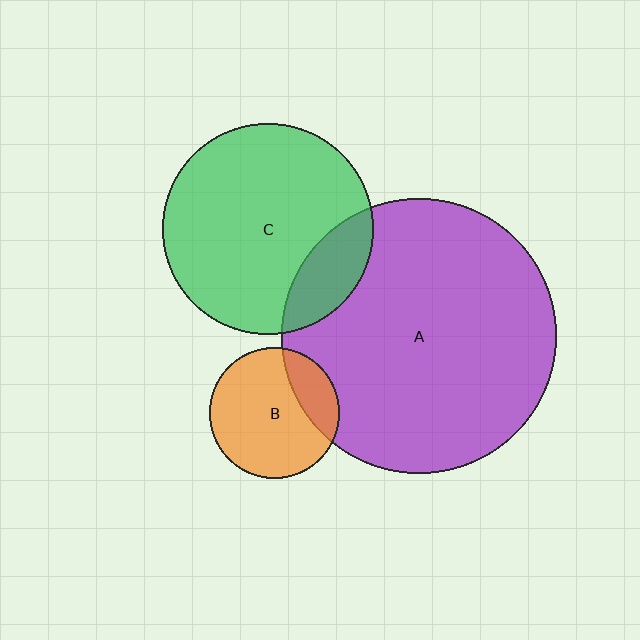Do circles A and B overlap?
Yes.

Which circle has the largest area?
Circle A (purple).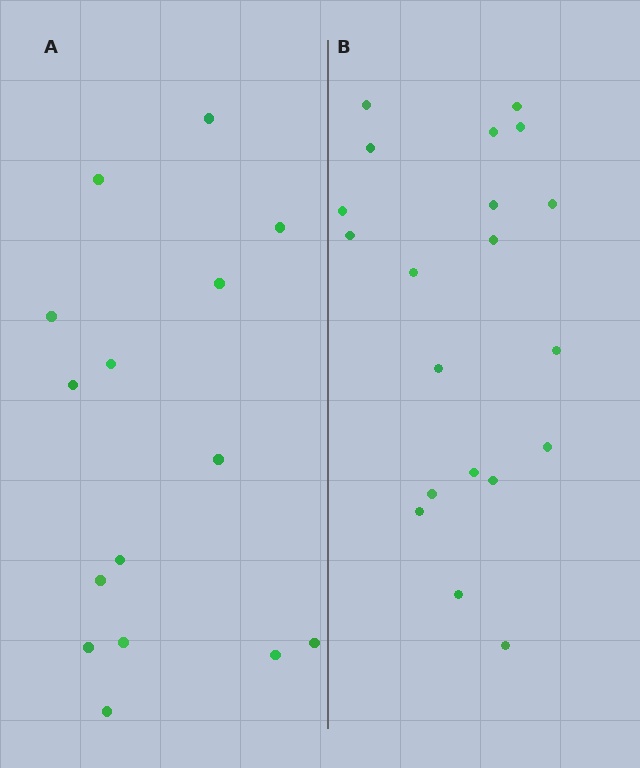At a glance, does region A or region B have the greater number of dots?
Region B (the right region) has more dots.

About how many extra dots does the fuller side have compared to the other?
Region B has about 5 more dots than region A.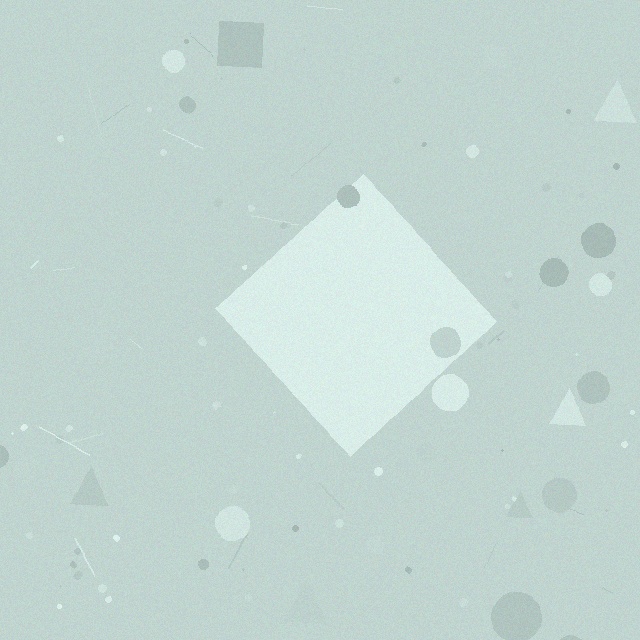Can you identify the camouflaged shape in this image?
The camouflaged shape is a diamond.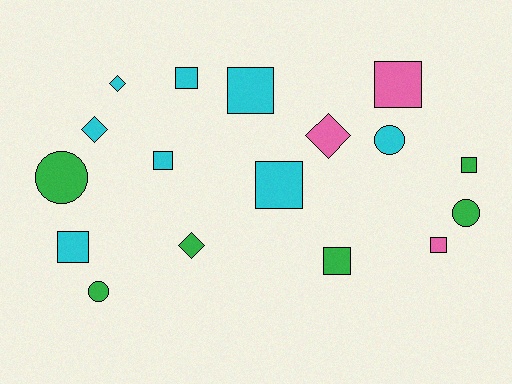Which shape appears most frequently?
Square, with 9 objects.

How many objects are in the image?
There are 17 objects.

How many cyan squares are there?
There are 5 cyan squares.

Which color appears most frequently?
Cyan, with 8 objects.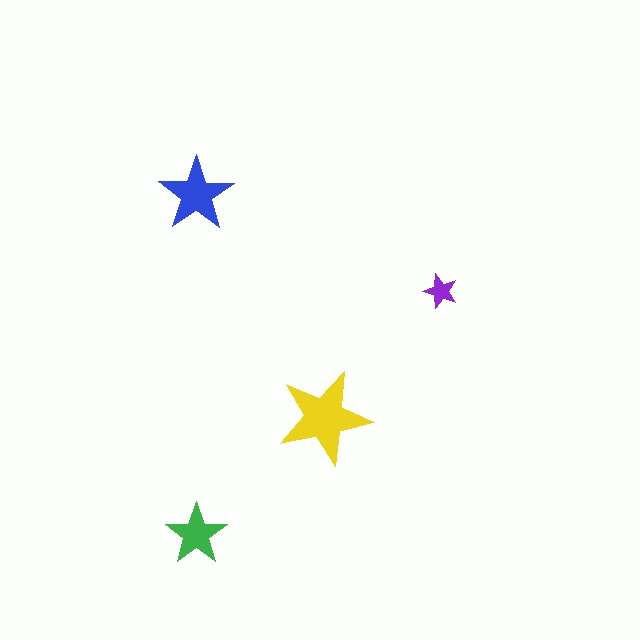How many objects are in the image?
There are 4 objects in the image.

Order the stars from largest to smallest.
the yellow one, the blue one, the green one, the purple one.